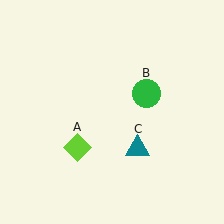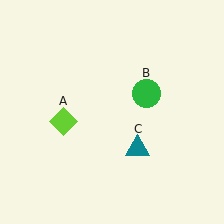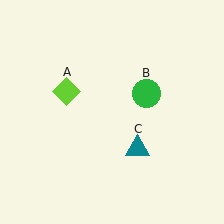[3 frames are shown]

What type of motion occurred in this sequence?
The lime diamond (object A) rotated clockwise around the center of the scene.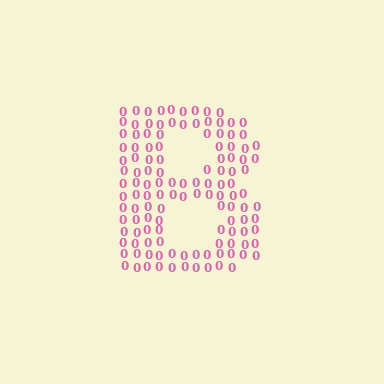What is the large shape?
The large shape is the letter B.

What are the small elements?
The small elements are digit 0's.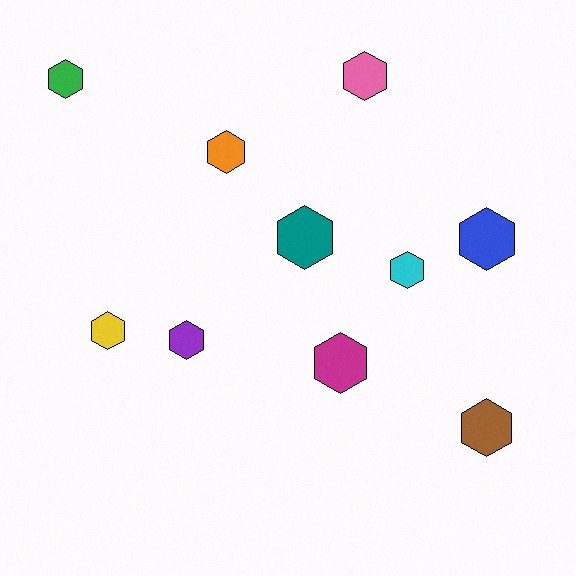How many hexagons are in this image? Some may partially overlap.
There are 10 hexagons.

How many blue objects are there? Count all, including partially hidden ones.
There is 1 blue object.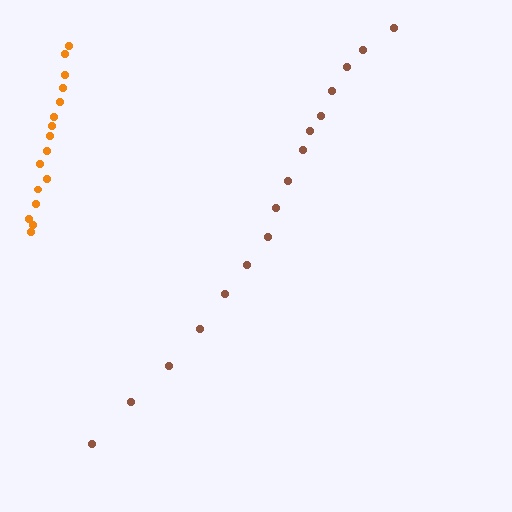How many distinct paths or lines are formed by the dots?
There are 2 distinct paths.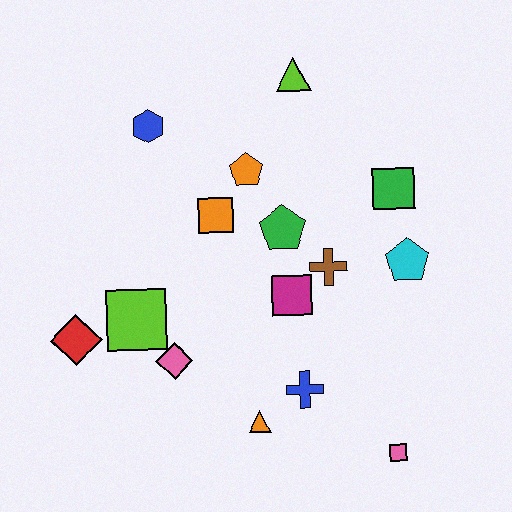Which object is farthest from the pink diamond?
The lime triangle is farthest from the pink diamond.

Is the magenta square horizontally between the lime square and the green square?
Yes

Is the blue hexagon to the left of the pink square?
Yes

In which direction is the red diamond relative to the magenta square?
The red diamond is to the left of the magenta square.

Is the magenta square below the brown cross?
Yes